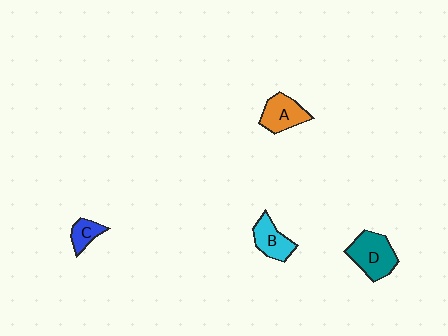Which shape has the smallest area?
Shape C (blue).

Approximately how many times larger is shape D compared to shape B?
Approximately 1.4 times.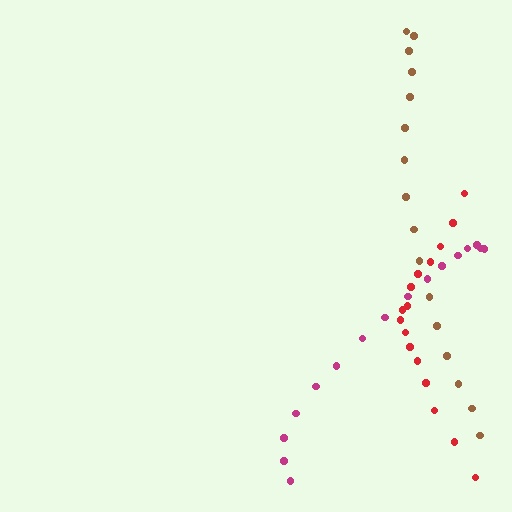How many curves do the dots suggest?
There are 3 distinct paths.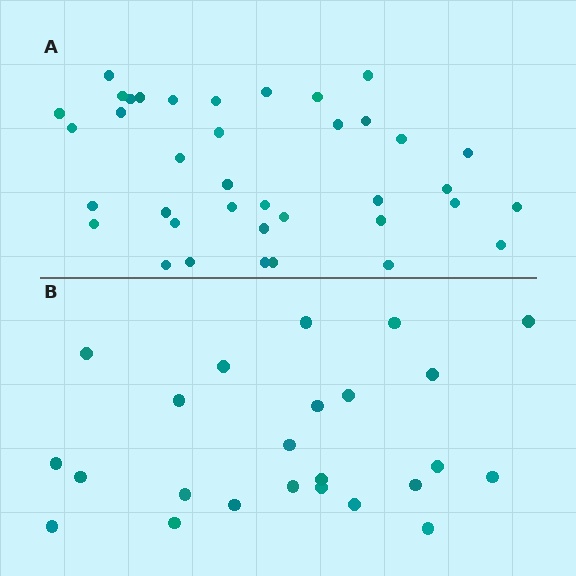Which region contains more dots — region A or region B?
Region A (the top region) has more dots.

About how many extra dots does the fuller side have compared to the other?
Region A has approximately 15 more dots than region B.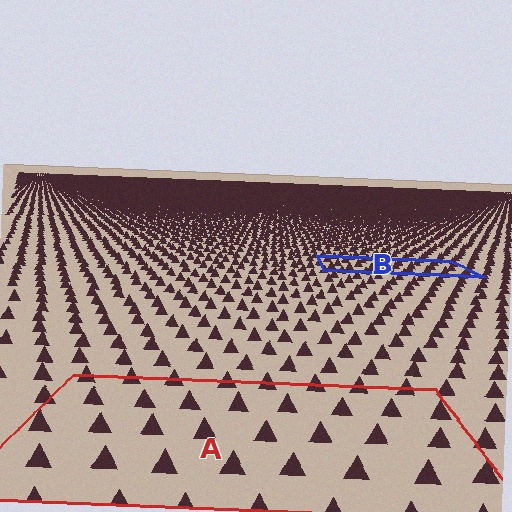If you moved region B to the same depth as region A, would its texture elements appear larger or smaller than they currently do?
They would appear larger. At a closer depth, the same texture elements are projected at a bigger on-screen size.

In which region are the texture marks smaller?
The texture marks are smaller in region B, because it is farther away.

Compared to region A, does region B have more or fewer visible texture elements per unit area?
Region B has more texture elements per unit area — they are packed more densely because it is farther away.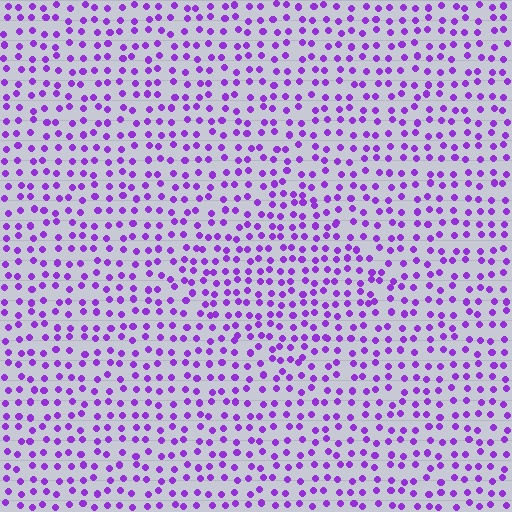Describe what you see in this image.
The image contains small purple elements arranged at two different densities. A diamond-shaped region is visible where the elements are more densely packed than the surrounding area.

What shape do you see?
I see a diamond.